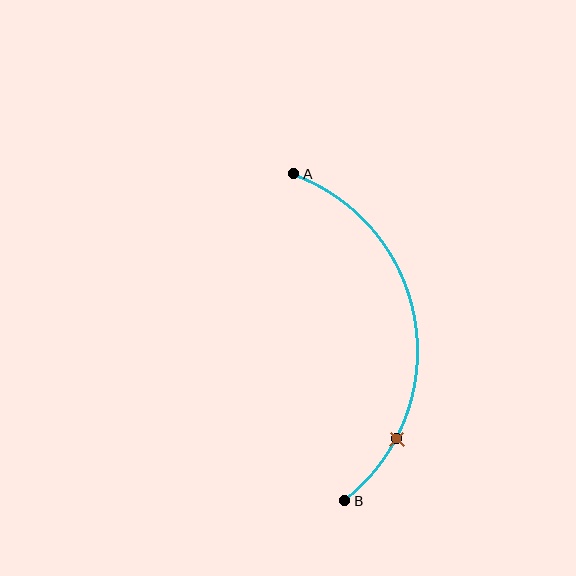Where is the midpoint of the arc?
The arc midpoint is the point on the curve farthest from the straight line joining A and B. It sits to the right of that line.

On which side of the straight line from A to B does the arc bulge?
The arc bulges to the right of the straight line connecting A and B.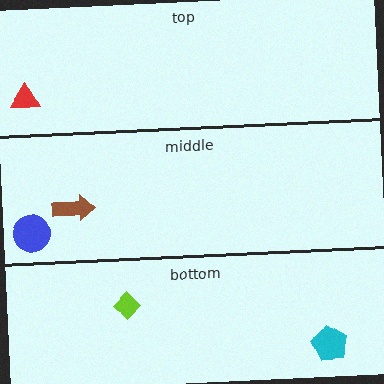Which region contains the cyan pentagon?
The bottom region.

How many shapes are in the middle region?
2.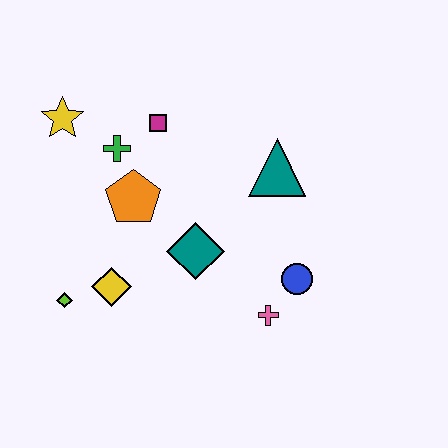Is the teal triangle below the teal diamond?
No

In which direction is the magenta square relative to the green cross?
The magenta square is to the right of the green cross.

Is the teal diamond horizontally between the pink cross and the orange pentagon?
Yes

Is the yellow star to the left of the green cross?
Yes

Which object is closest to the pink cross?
The blue circle is closest to the pink cross.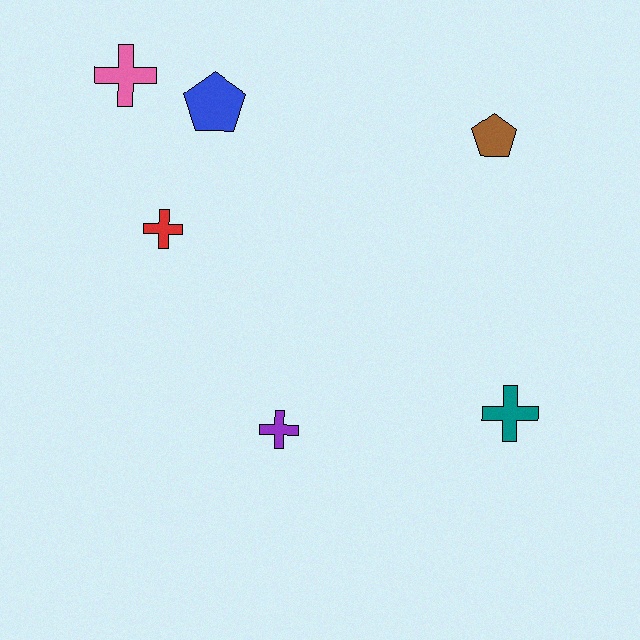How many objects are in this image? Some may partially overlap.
There are 6 objects.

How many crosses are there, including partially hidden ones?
There are 4 crosses.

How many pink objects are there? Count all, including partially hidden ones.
There is 1 pink object.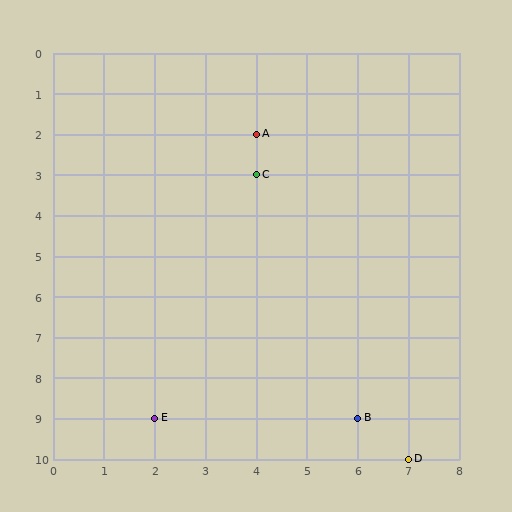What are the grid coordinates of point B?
Point B is at grid coordinates (6, 9).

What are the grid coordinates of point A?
Point A is at grid coordinates (4, 2).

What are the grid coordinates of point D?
Point D is at grid coordinates (7, 10).